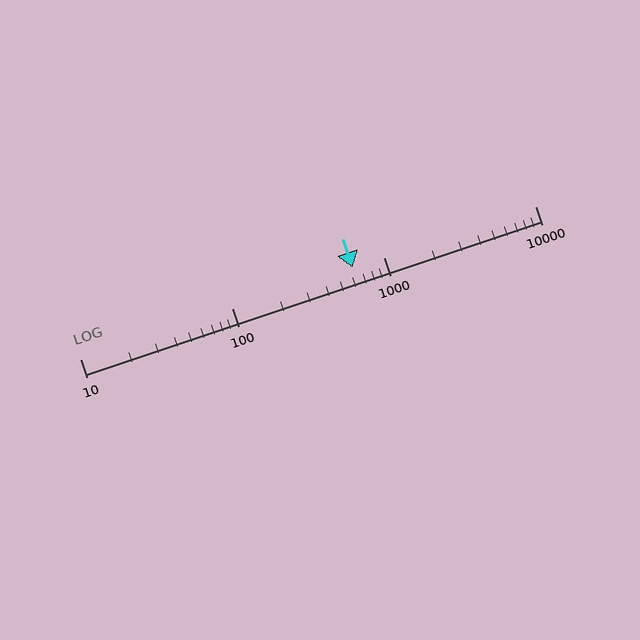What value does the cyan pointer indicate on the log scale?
The pointer indicates approximately 630.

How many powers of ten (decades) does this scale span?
The scale spans 3 decades, from 10 to 10000.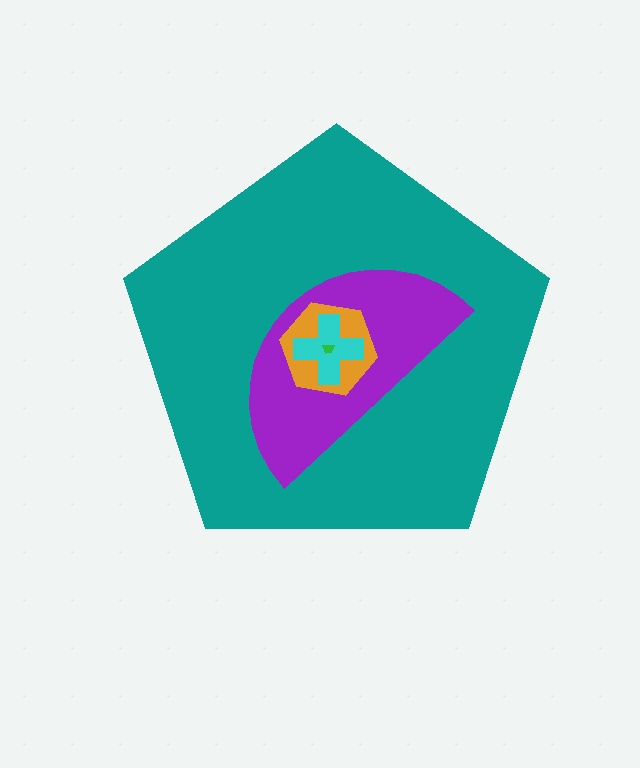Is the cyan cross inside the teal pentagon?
Yes.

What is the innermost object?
The green trapezoid.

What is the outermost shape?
The teal pentagon.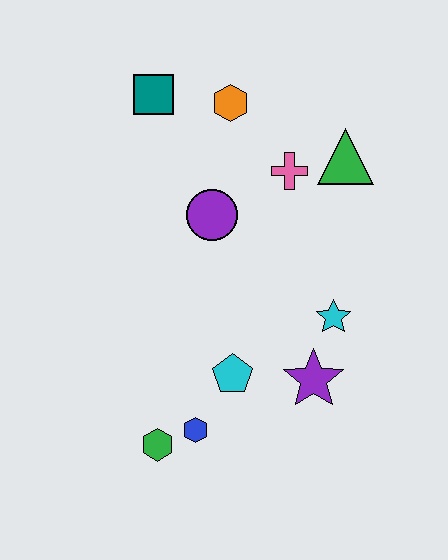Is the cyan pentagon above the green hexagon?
Yes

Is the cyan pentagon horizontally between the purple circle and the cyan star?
Yes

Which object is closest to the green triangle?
The pink cross is closest to the green triangle.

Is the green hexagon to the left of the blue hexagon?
Yes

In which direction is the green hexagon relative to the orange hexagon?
The green hexagon is below the orange hexagon.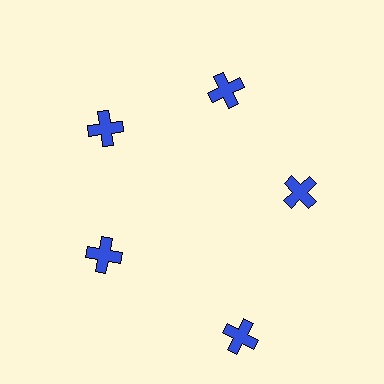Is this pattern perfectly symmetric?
No. The 5 blue crosses are arranged in a ring, but one element near the 5 o'clock position is pushed outward from the center, breaking the 5-fold rotational symmetry.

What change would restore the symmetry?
The symmetry would be restored by moving it inward, back onto the ring so that all 5 crosses sit at equal angles and equal distance from the center.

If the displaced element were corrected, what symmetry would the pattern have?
It would have 5-fold rotational symmetry — the pattern would map onto itself every 72 degrees.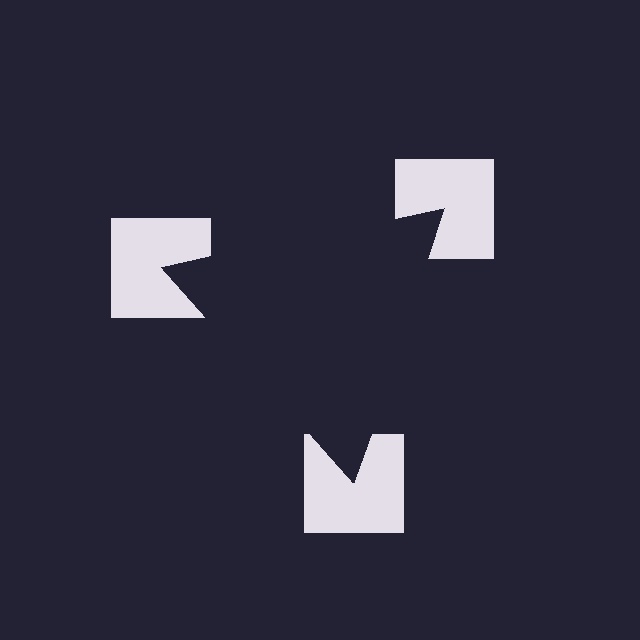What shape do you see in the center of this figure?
An illusory triangle — its edges are inferred from the aligned wedge cuts in the notched squares, not physically drawn.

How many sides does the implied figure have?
3 sides.